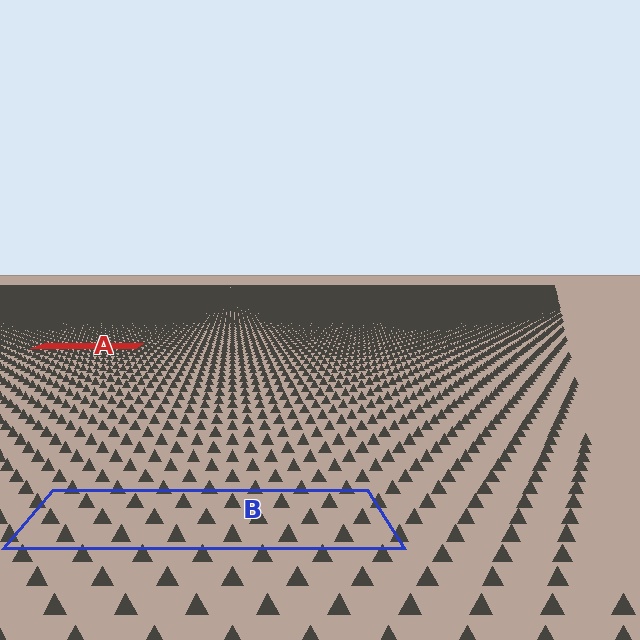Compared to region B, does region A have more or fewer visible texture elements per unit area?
Region A has more texture elements per unit area — they are packed more densely because it is farther away.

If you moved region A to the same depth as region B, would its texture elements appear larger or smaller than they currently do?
They would appear larger. At a closer depth, the same texture elements are projected at a bigger on-screen size.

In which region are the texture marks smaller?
The texture marks are smaller in region A, because it is farther away.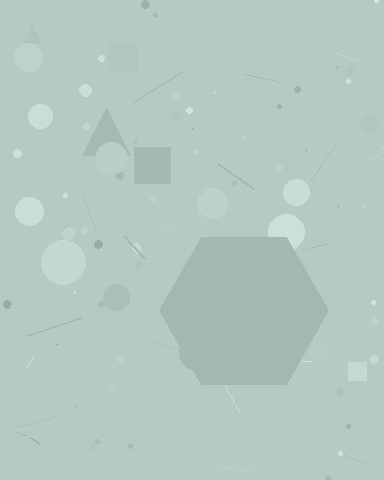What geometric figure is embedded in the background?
A hexagon is embedded in the background.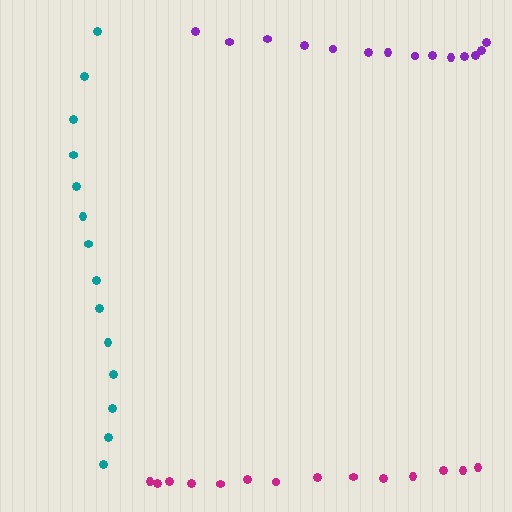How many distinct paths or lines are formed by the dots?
There are 3 distinct paths.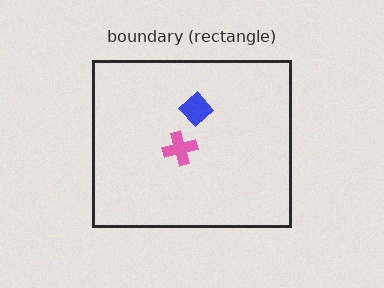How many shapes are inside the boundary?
2 inside, 0 outside.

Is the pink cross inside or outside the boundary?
Inside.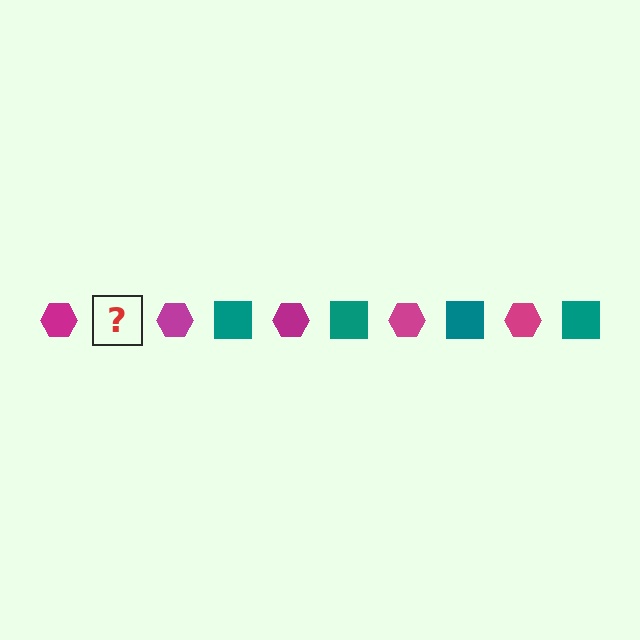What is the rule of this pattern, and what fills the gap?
The rule is that the pattern alternates between magenta hexagon and teal square. The gap should be filled with a teal square.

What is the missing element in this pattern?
The missing element is a teal square.